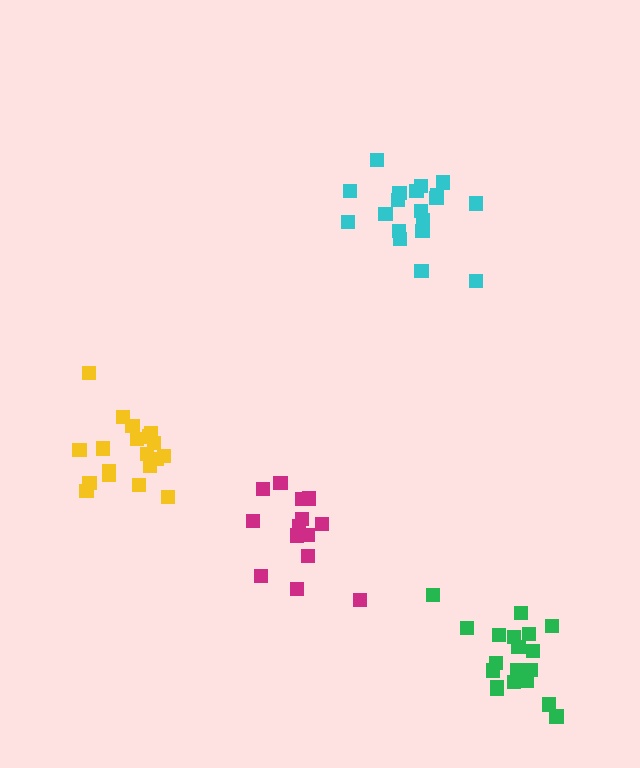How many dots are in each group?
Group 1: 20 dots, Group 2: 19 dots, Group 3: 19 dots, Group 4: 14 dots (72 total).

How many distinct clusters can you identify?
There are 4 distinct clusters.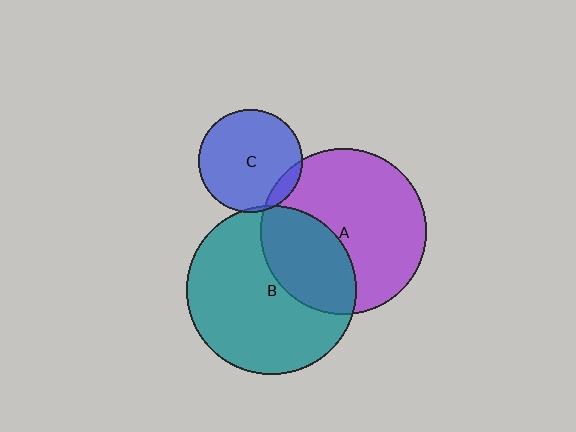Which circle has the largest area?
Circle B (teal).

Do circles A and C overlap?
Yes.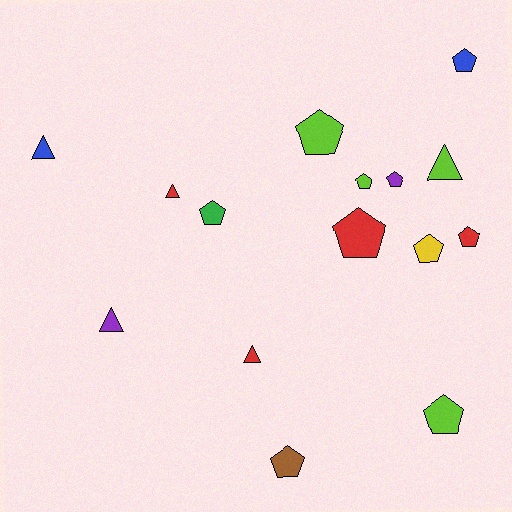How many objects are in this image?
There are 15 objects.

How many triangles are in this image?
There are 5 triangles.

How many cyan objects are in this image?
There are no cyan objects.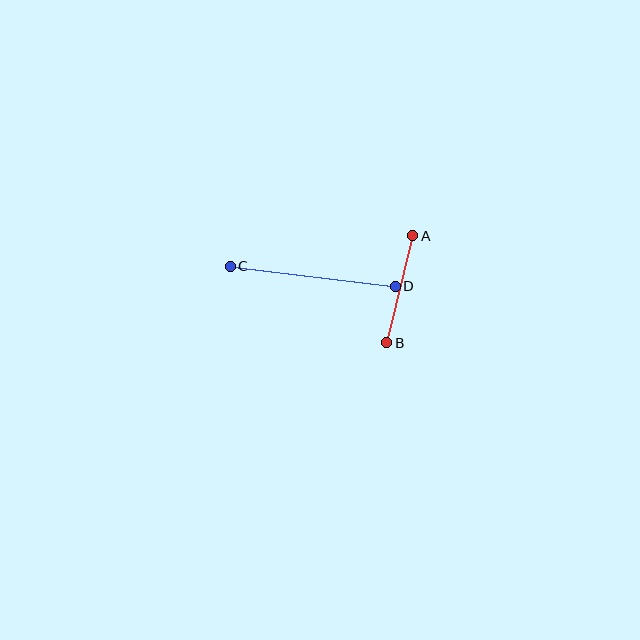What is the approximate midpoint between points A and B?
The midpoint is at approximately (400, 289) pixels.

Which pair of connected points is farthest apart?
Points C and D are farthest apart.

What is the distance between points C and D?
The distance is approximately 166 pixels.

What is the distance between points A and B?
The distance is approximately 110 pixels.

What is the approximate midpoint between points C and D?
The midpoint is at approximately (313, 276) pixels.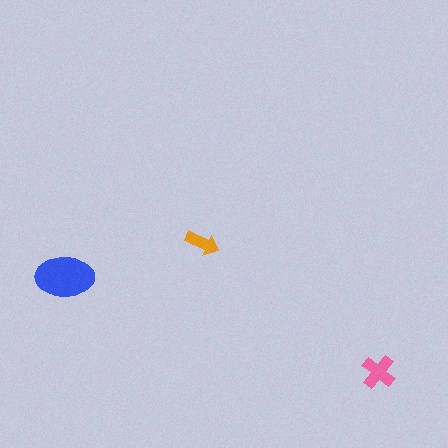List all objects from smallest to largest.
The orange arrow, the pink cross, the blue ellipse.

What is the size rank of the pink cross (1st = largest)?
2nd.